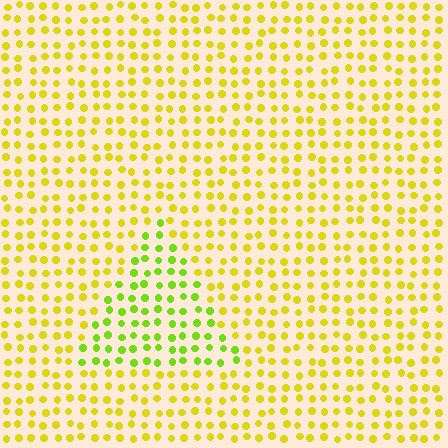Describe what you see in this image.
The image is filled with small yellow elements in a uniform arrangement. A triangle-shaped region is visible where the elements are tinted to a slightly different hue, forming a subtle color boundary.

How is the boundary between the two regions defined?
The boundary is defined purely by a slight shift in hue (about 34 degrees). Spacing, size, and orientation are identical on both sides.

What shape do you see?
I see a triangle.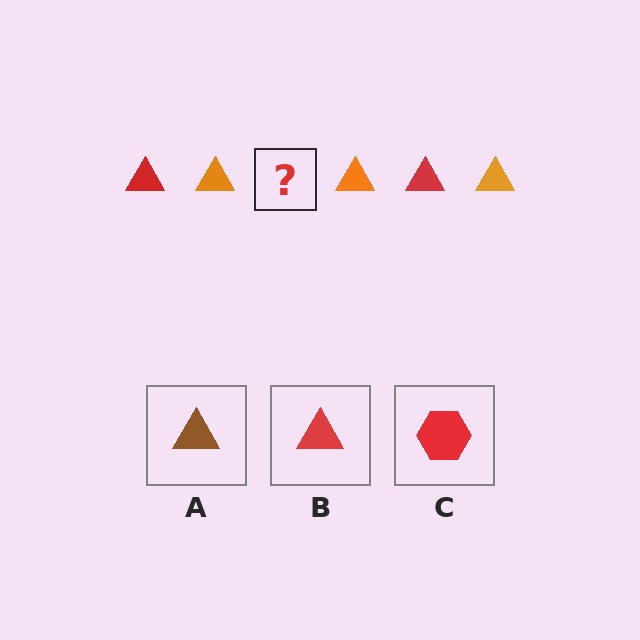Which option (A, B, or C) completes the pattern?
B.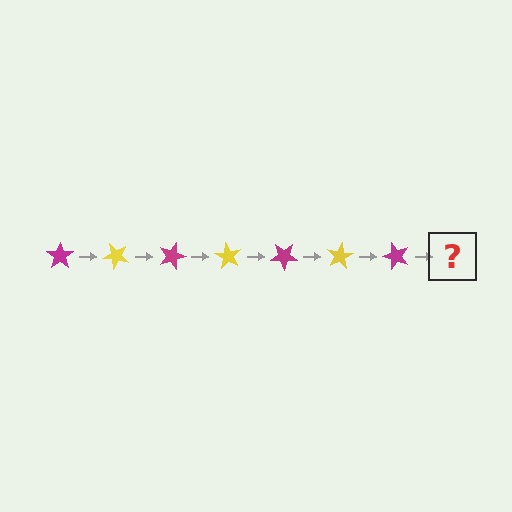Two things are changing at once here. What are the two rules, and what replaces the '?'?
The two rules are that it rotates 45 degrees each step and the color cycles through magenta and yellow. The '?' should be a yellow star, rotated 315 degrees from the start.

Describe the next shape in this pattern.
It should be a yellow star, rotated 315 degrees from the start.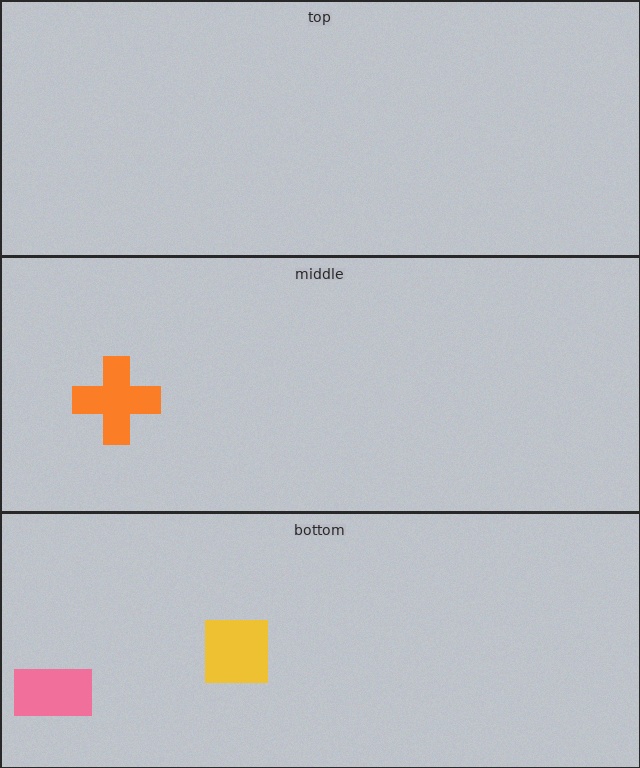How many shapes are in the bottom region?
2.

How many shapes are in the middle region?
1.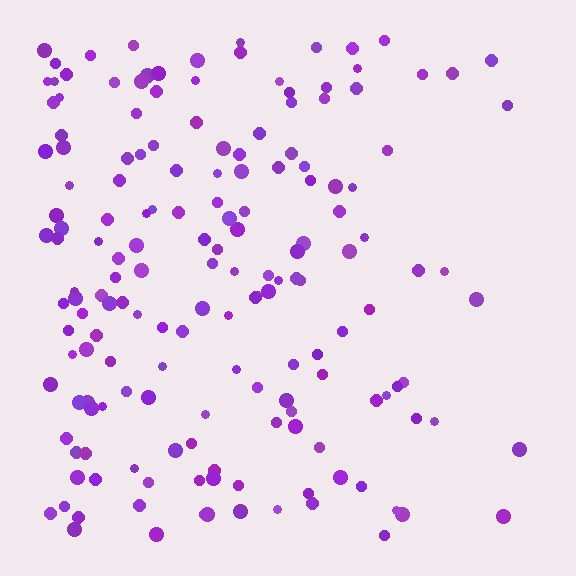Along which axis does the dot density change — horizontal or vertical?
Horizontal.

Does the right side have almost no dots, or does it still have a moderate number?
Still a moderate number, just noticeably fewer than the left.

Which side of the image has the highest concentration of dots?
The left.